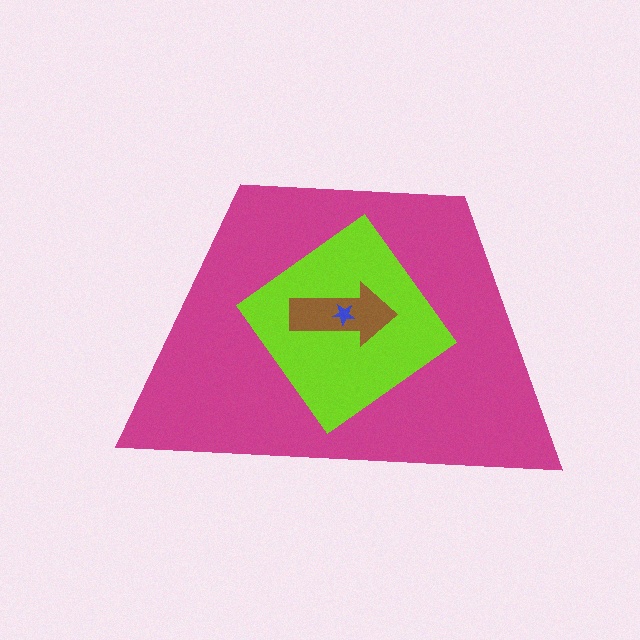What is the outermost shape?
The magenta trapezoid.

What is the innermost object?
The blue star.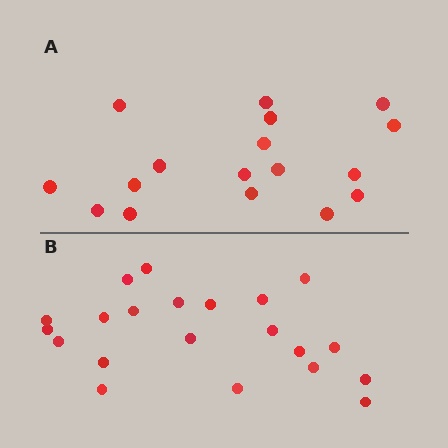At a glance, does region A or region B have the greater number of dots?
Region B (the bottom region) has more dots.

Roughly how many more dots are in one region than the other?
Region B has about 4 more dots than region A.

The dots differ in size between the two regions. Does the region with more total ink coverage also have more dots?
No. Region A has more total ink coverage because its dots are larger, but region B actually contains more individual dots. Total area can be misleading — the number of items is what matters here.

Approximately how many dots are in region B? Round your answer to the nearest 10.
About 20 dots. (The exact count is 21, which rounds to 20.)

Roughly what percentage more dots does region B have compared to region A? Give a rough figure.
About 25% more.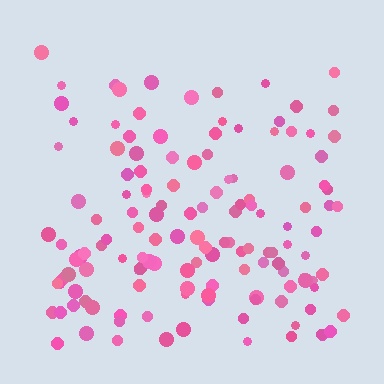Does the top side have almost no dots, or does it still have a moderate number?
Still a moderate number, just noticeably fewer than the bottom.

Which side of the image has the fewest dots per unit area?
The top.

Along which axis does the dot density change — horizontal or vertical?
Vertical.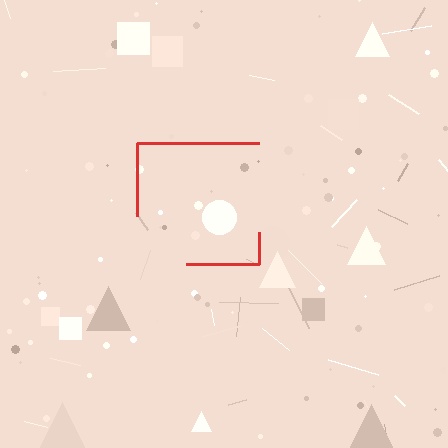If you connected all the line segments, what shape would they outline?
They would outline a square.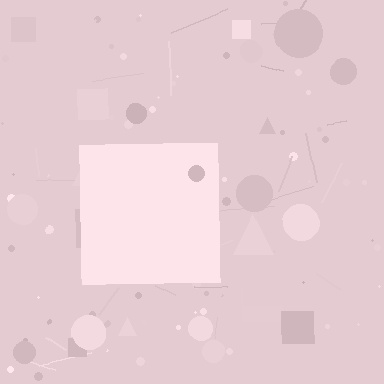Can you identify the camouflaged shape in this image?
The camouflaged shape is a square.